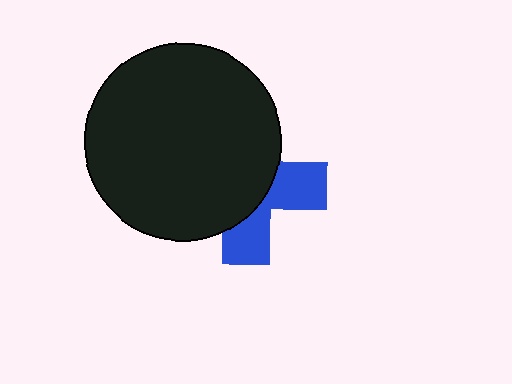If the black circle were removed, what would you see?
You would see the complete blue cross.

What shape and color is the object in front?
The object in front is a black circle.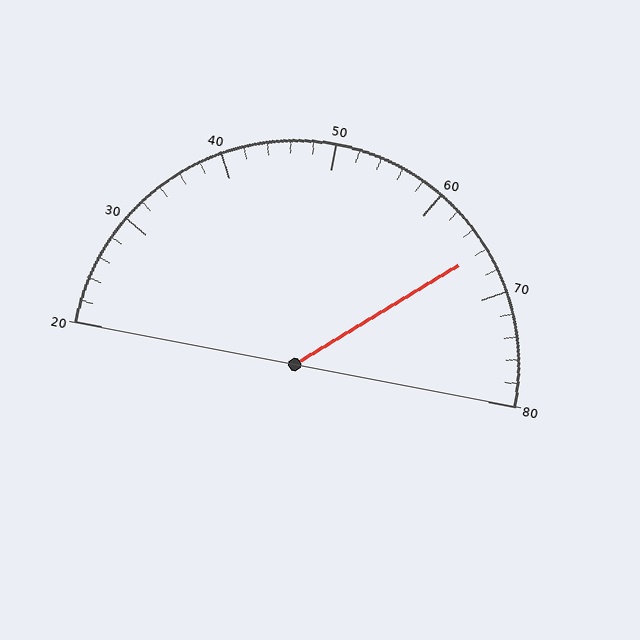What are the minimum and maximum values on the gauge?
The gauge ranges from 20 to 80.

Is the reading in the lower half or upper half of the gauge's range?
The reading is in the upper half of the range (20 to 80).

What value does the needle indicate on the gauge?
The needle indicates approximately 66.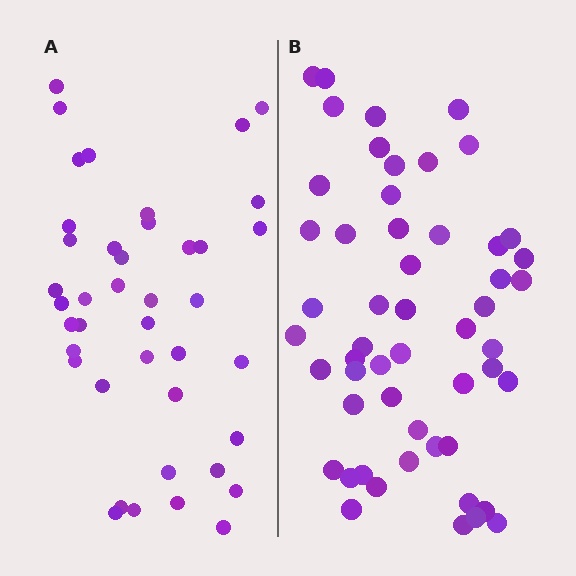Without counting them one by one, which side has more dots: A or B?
Region B (the right region) has more dots.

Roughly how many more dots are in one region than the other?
Region B has roughly 12 or so more dots than region A.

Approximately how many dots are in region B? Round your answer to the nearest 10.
About 50 dots. (The exact count is 53, which rounds to 50.)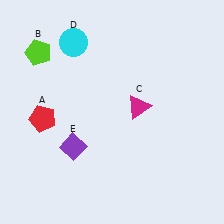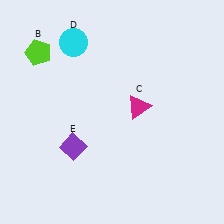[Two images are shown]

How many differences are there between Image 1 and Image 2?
There is 1 difference between the two images.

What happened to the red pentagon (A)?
The red pentagon (A) was removed in Image 2. It was in the bottom-left area of Image 1.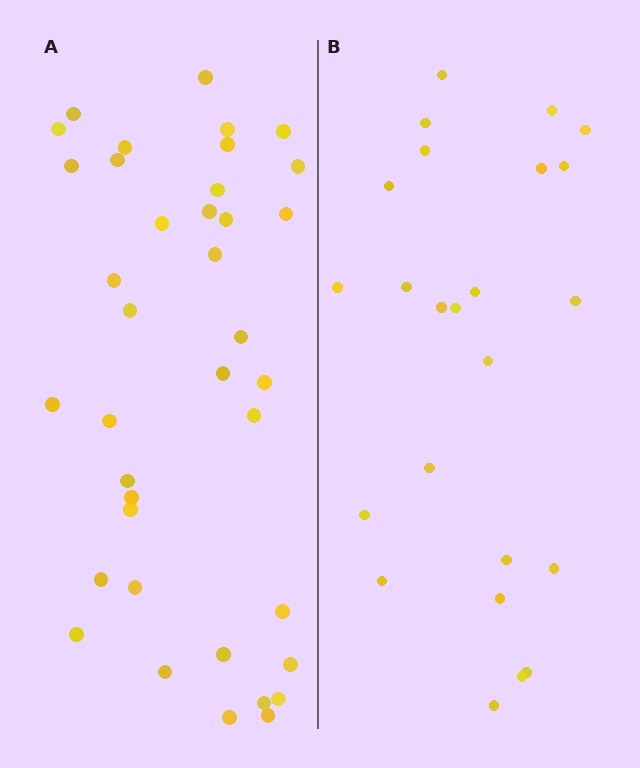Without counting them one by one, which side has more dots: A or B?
Region A (the left region) has more dots.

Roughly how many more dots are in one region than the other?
Region A has approximately 15 more dots than region B.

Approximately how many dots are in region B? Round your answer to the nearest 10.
About 20 dots. (The exact count is 24, which rounds to 20.)